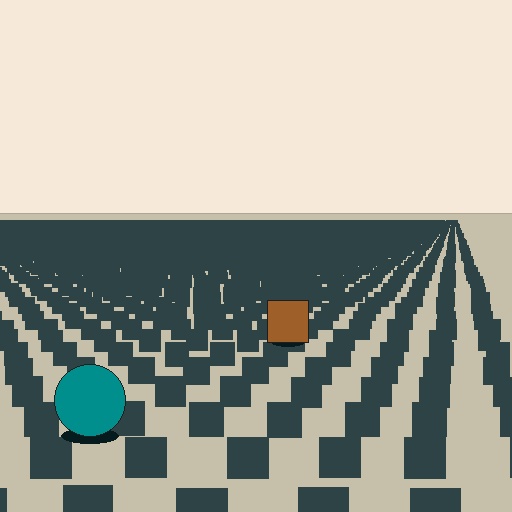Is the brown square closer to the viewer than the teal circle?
No. The teal circle is closer — you can tell from the texture gradient: the ground texture is coarser near it.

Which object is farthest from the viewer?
The brown square is farthest from the viewer. It appears smaller and the ground texture around it is denser.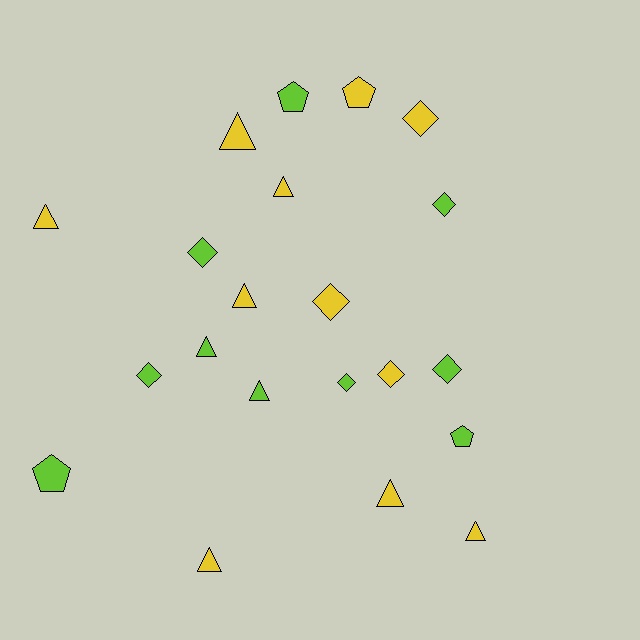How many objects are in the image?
There are 21 objects.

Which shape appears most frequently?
Triangle, with 9 objects.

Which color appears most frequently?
Yellow, with 11 objects.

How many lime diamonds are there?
There are 5 lime diamonds.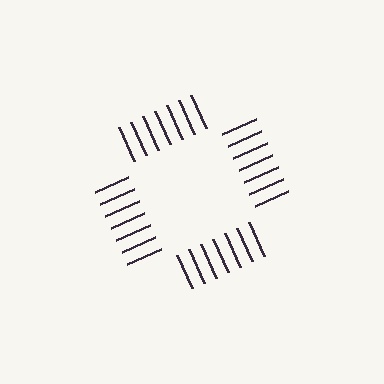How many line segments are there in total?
28 — 7 along each of the 4 edges.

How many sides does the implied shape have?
4 sides — the line-ends trace a square.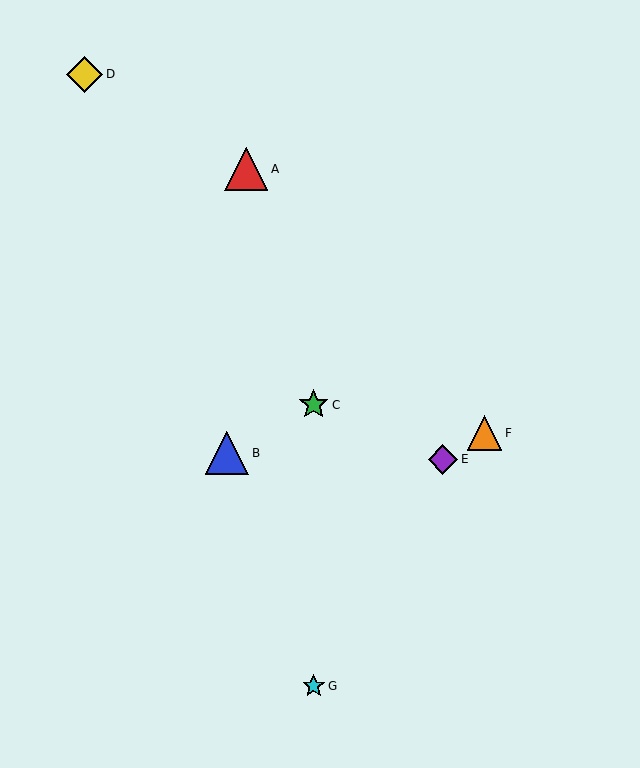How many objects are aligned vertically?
2 objects (C, G) are aligned vertically.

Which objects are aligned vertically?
Objects C, G are aligned vertically.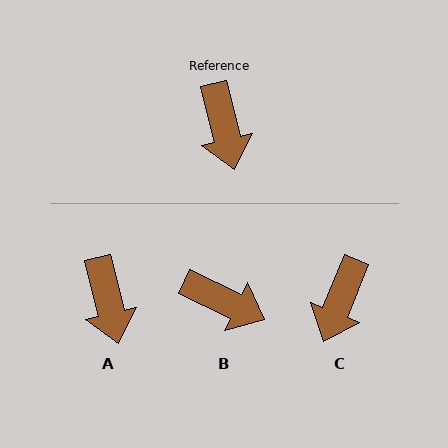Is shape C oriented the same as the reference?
No, it is off by about 36 degrees.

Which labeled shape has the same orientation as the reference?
A.